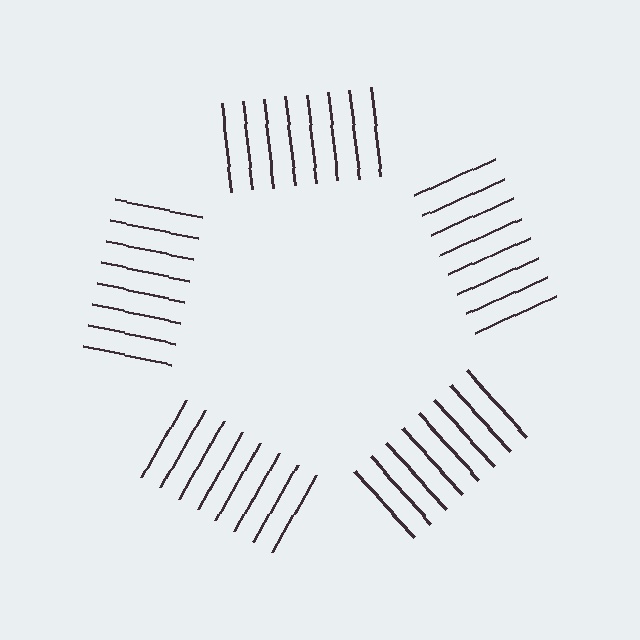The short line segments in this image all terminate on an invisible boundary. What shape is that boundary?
An illusory pentagon — the line segments terminate on its edges but no continuous stroke is drawn.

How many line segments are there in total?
40 — 8 along each of the 5 edges.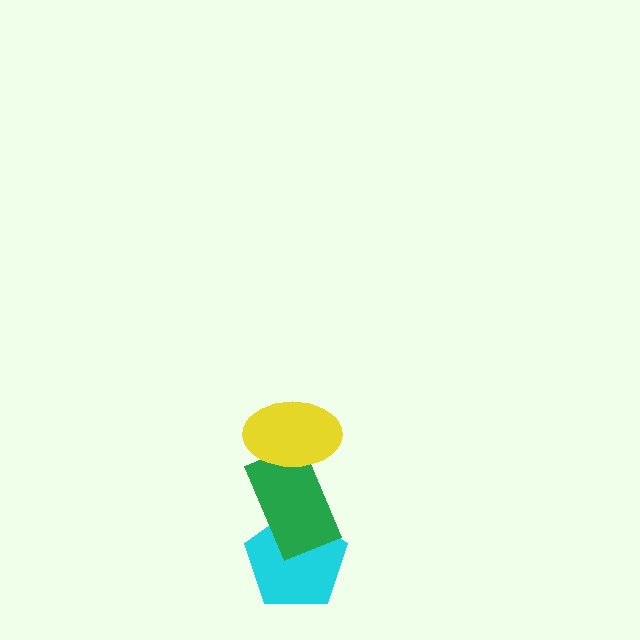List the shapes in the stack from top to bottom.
From top to bottom: the yellow ellipse, the green rectangle, the cyan pentagon.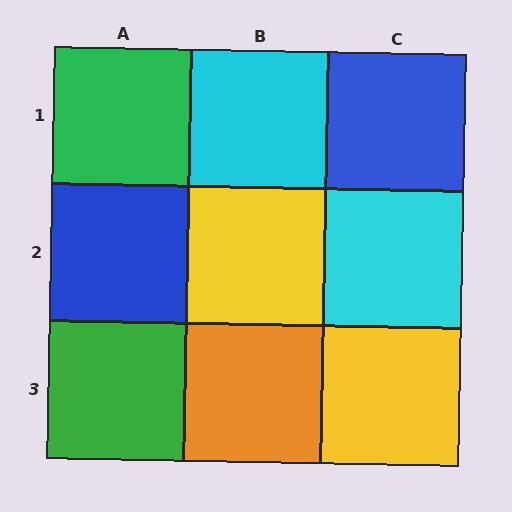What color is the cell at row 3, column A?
Green.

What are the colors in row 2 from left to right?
Blue, yellow, cyan.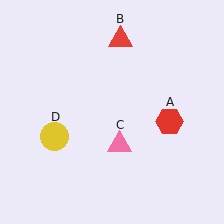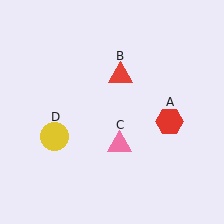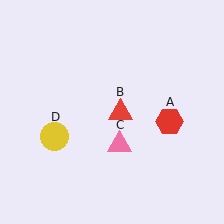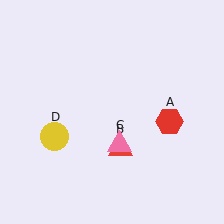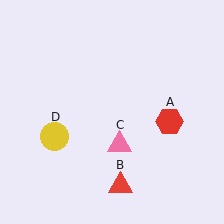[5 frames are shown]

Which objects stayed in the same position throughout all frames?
Red hexagon (object A) and pink triangle (object C) and yellow circle (object D) remained stationary.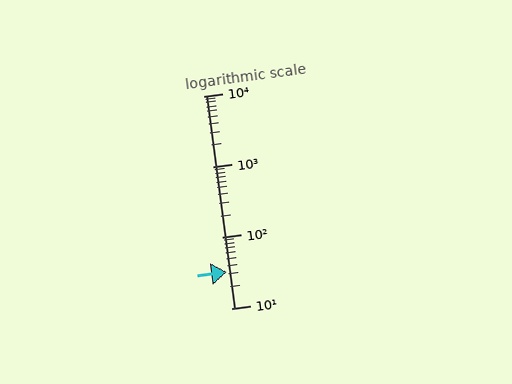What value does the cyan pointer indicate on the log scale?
The pointer indicates approximately 33.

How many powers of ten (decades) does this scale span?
The scale spans 3 decades, from 10 to 10000.